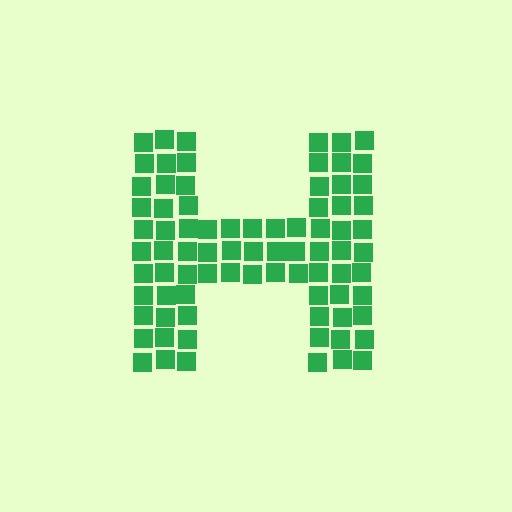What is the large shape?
The large shape is the letter H.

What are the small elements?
The small elements are squares.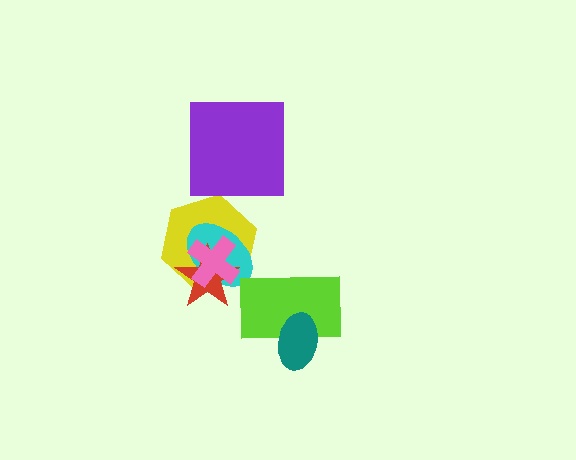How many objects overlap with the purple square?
0 objects overlap with the purple square.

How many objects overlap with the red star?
3 objects overlap with the red star.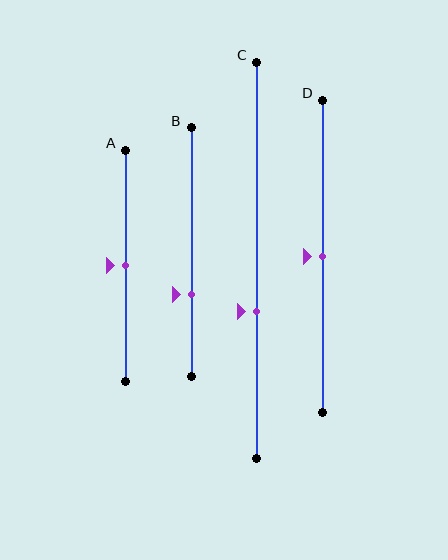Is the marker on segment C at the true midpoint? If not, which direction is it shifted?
No, the marker on segment C is shifted downward by about 13% of the segment length.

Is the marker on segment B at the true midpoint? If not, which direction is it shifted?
No, the marker on segment B is shifted downward by about 17% of the segment length.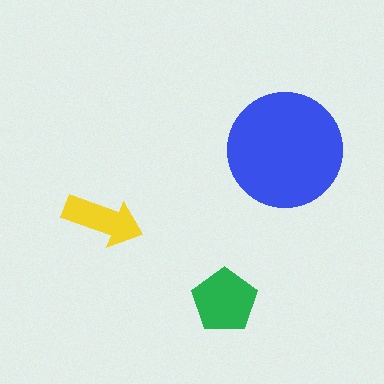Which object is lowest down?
The green pentagon is bottommost.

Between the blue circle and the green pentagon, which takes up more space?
The blue circle.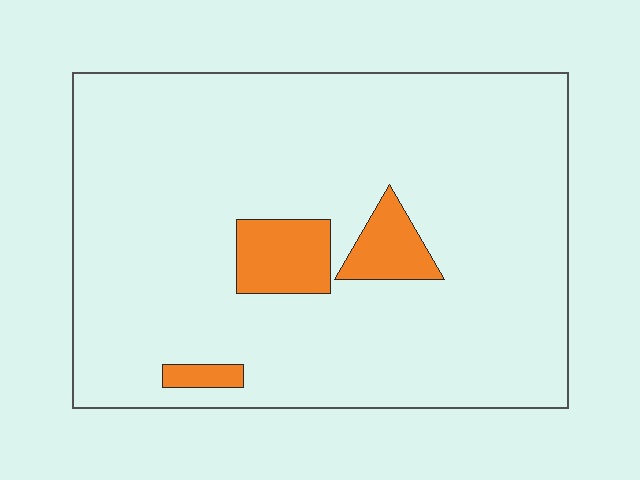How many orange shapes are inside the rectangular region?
3.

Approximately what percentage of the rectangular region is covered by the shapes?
Approximately 10%.